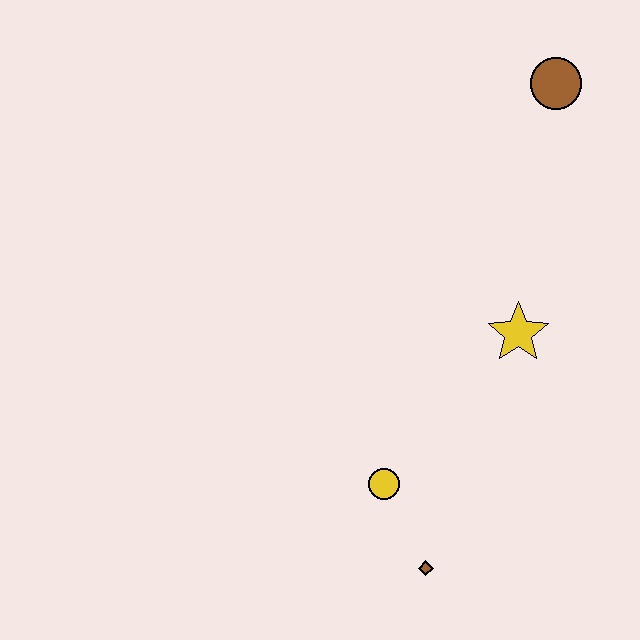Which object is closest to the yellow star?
The yellow circle is closest to the yellow star.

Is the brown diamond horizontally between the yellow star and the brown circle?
No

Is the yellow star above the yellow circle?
Yes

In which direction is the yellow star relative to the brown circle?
The yellow star is below the brown circle.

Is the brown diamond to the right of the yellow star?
No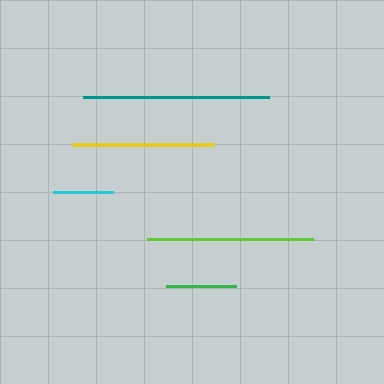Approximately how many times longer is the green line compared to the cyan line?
The green line is approximately 1.2 times the length of the cyan line.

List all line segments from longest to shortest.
From longest to shortest: teal, lime, yellow, green, cyan.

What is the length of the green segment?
The green segment is approximately 70 pixels long.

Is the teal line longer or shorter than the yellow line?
The teal line is longer than the yellow line.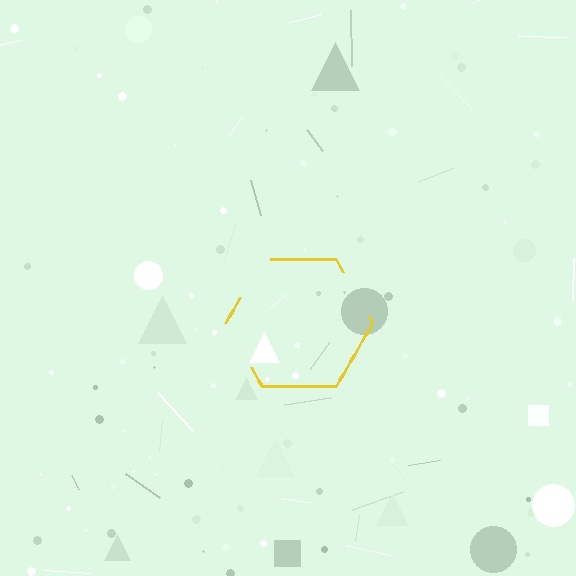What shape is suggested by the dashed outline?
The dashed outline suggests a hexagon.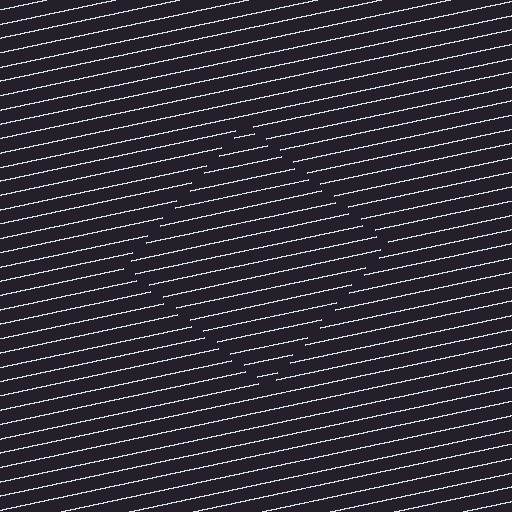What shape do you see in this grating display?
An illusory square. The interior of the shape contains the same grating, shifted by half a period — the contour is defined by the phase discontinuity where line-ends from the inner and outer gratings abut.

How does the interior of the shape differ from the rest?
The interior of the shape contains the same grating, shifted by half a period — the contour is defined by the phase discontinuity where line-ends from the inner and outer gratings abut.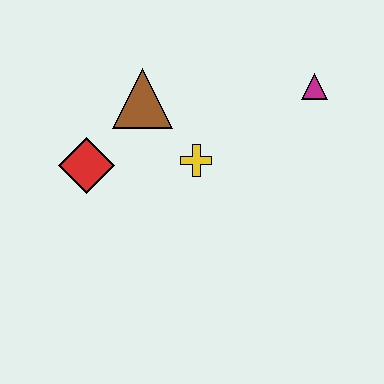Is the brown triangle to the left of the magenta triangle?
Yes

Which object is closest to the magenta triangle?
The yellow cross is closest to the magenta triangle.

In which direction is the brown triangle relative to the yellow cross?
The brown triangle is above the yellow cross.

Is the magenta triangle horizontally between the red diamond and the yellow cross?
No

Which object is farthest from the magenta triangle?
The red diamond is farthest from the magenta triangle.